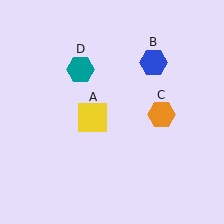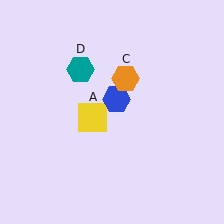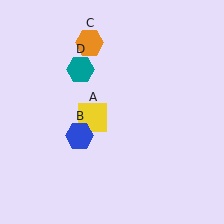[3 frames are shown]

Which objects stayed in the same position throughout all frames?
Yellow square (object A) and teal hexagon (object D) remained stationary.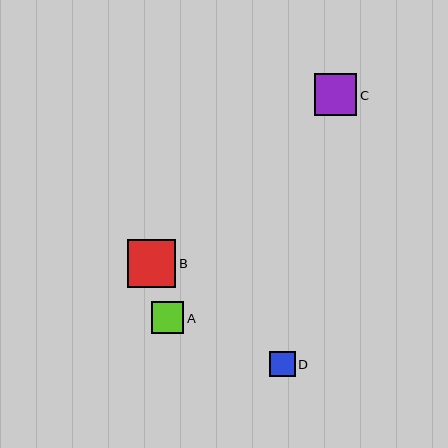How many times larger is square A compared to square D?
Square A is approximately 1.3 times the size of square D.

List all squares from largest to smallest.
From largest to smallest: B, C, A, D.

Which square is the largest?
Square B is the largest with a size of approximately 48 pixels.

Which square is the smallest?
Square D is the smallest with a size of approximately 25 pixels.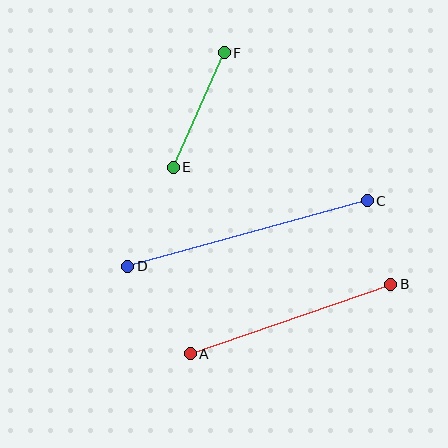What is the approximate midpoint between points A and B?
The midpoint is at approximately (291, 319) pixels.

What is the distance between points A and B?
The distance is approximately 212 pixels.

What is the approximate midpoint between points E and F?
The midpoint is at approximately (199, 110) pixels.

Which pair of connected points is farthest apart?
Points C and D are farthest apart.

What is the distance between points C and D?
The distance is approximately 249 pixels.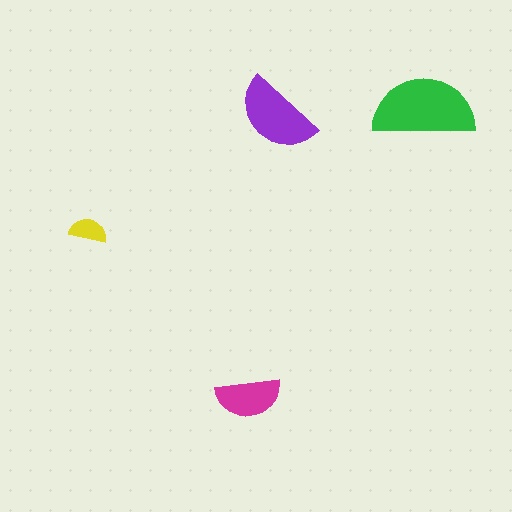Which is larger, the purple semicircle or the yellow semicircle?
The purple one.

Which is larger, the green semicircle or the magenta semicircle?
The green one.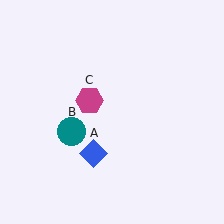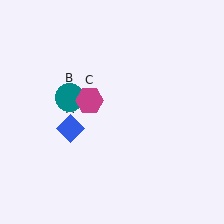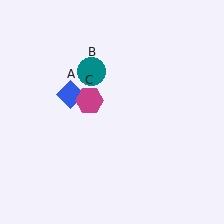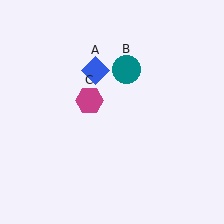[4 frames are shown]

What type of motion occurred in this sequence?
The blue diamond (object A), teal circle (object B) rotated clockwise around the center of the scene.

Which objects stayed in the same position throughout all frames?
Magenta hexagon (object C) remained stationary.